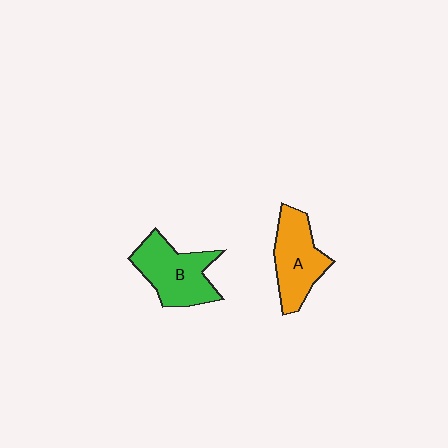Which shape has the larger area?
Shape B (green).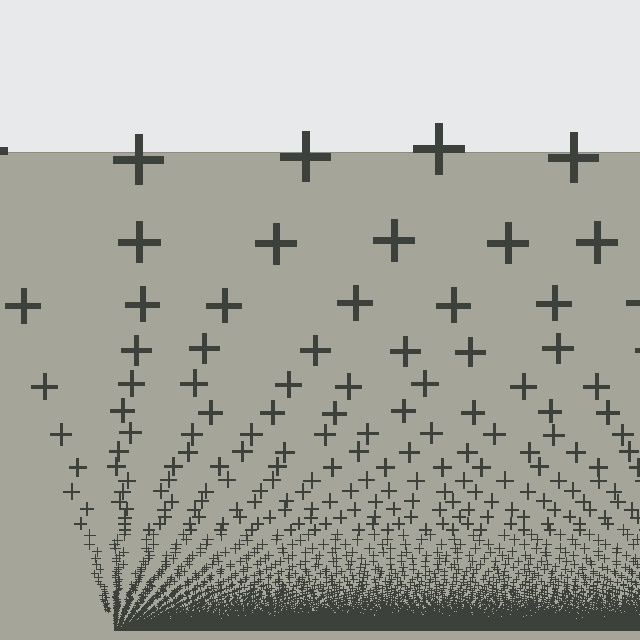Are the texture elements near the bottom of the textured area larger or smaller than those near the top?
Smaller. The gradient is inverted — elements near the bottom are smaller and denser.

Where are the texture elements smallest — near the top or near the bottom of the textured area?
Near the bottom.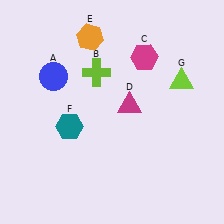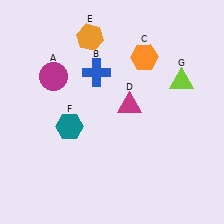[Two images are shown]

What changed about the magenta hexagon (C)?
In Image 1, C is magenta. In Image 2, it changed to orange.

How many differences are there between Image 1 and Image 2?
There are 3 differences between the two images.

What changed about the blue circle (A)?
In Image 1, A is blue. In Image 2, it changed to magenta.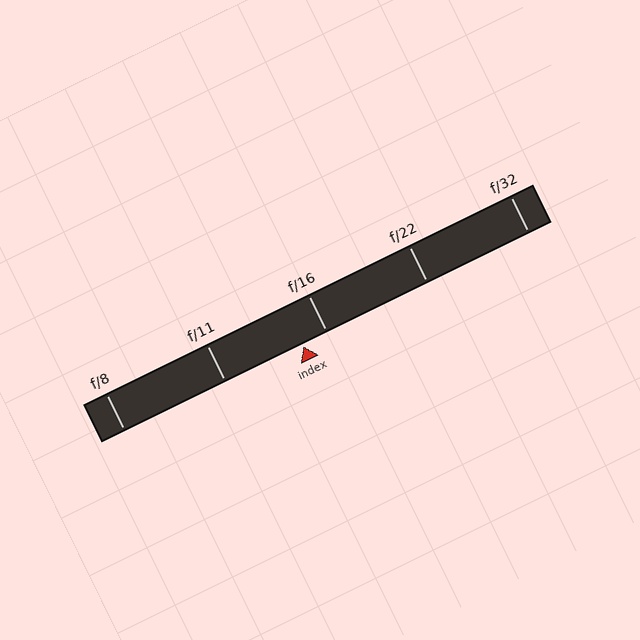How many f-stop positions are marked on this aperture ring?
There are 5 f-stop positions marked.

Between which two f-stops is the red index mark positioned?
The index mark is between f/11 and f/16.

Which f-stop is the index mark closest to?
The index mark is closest to f/16.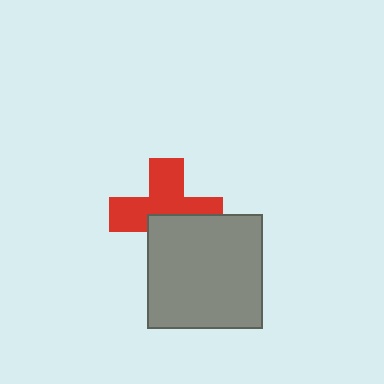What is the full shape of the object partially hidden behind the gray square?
The partially hidden object is a red cross.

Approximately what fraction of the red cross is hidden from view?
Roughly 41% of the red cross is hidden behind the gray square.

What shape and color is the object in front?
The object in front is a gray square.